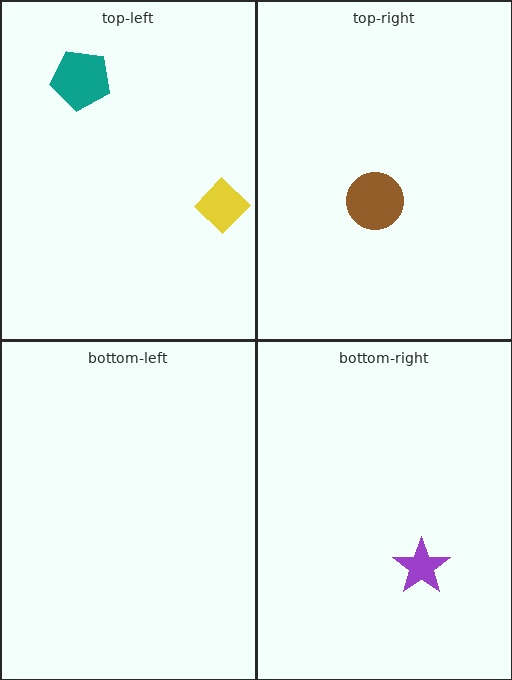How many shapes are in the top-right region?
1.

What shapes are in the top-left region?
The teal pentagon, the yellow diamond.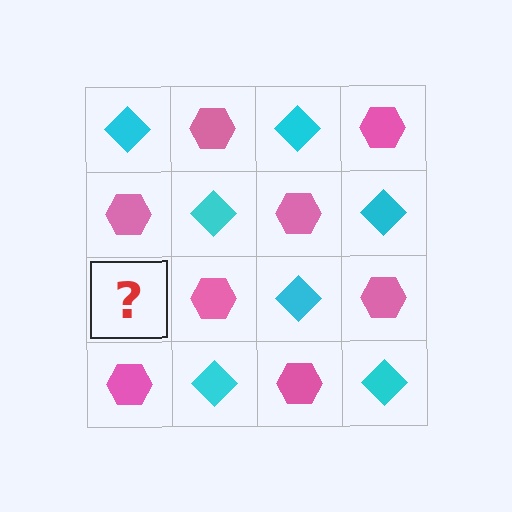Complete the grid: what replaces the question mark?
The question mark should be replaced with a cyan diamond.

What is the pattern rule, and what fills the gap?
The rule is that it alternates cyan diamond and pink hexagon in a checkerboard pattern. The gap should be filled with a cyan diamond.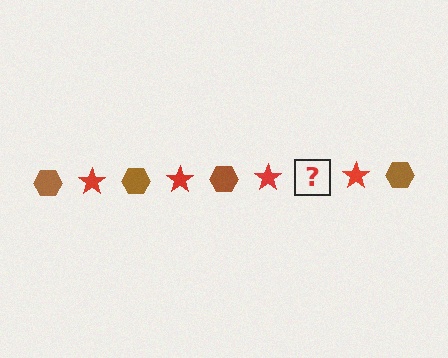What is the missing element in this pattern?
The missing element is a brown hexagon.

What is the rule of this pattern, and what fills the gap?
The rule is that the pattern alternates between brown hexagon and red star. The gap should be filled with a brown hexagon.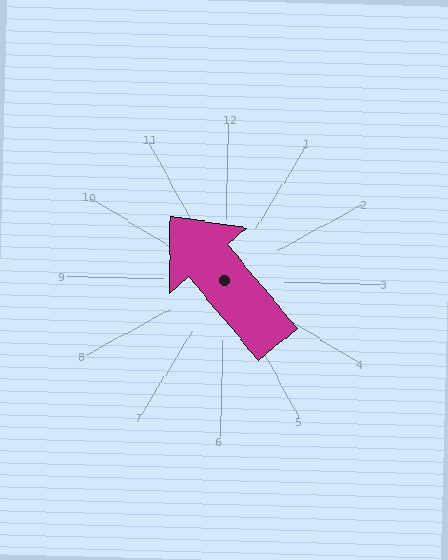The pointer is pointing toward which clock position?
Roughly 11 o'clock.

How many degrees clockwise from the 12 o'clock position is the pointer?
Approximately 319 degrees.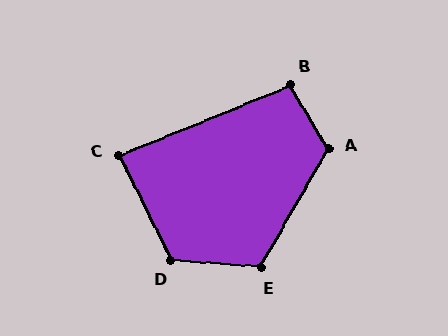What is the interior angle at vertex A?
Approximately 119 degrees (obtuse).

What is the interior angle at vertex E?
Approximately 115 degrees (obtuse).